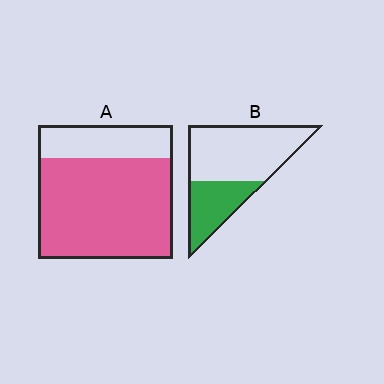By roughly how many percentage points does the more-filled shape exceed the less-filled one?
By roughly 40 percentage points (A over B).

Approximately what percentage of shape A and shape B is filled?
A is approximately 75% and B is approximately 35%.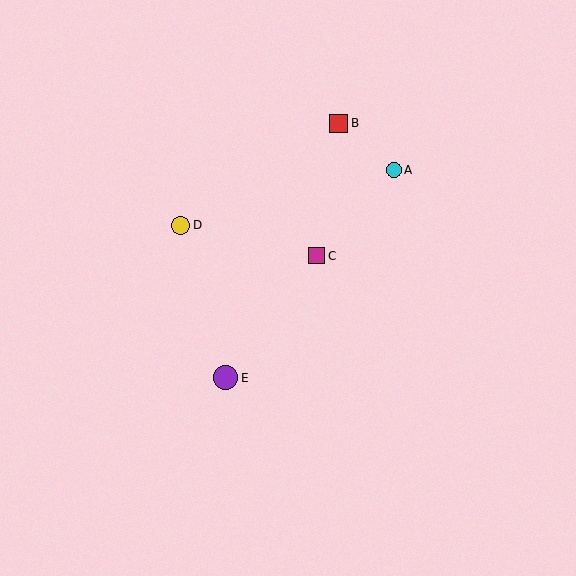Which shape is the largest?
The purple circle (labeled E) is the largest.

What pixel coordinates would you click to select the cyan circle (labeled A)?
Click at (394, 170) to select the cyan circle A.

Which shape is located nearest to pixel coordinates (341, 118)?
The red square (labeled B) at (339, 123) is nearest to that location.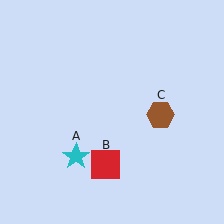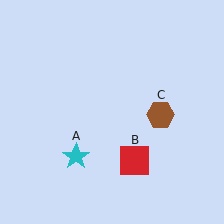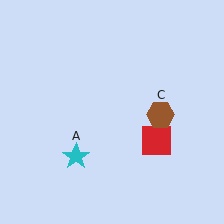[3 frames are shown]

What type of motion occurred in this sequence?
The red square (object B) rotated counterclockwise around the center of the scene.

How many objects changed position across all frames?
1 object changed position: red square (object B).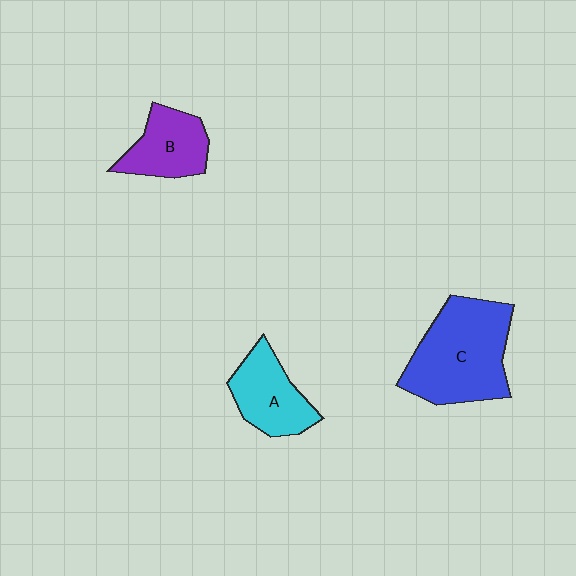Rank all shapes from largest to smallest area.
From largest to smallest: C (blue), A (cyan), B (purple).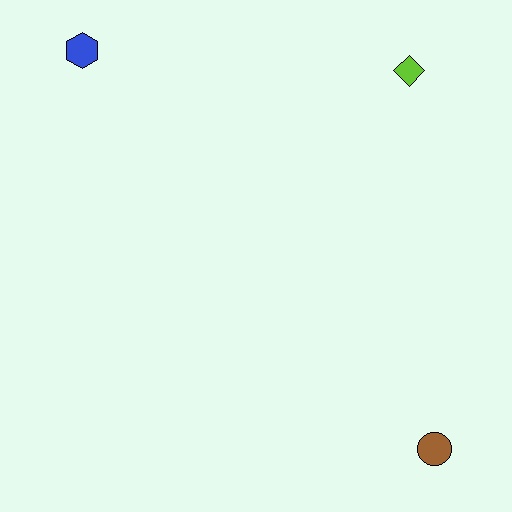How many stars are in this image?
There are no stars.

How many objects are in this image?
There are 3 objects.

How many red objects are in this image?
There are no red objects.